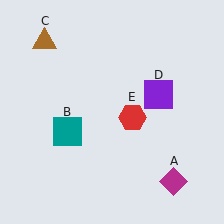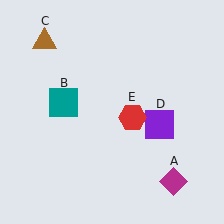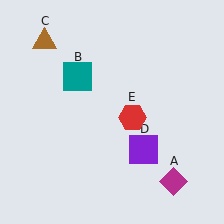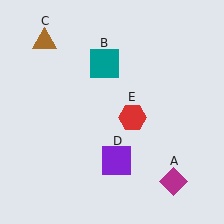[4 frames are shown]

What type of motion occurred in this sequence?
The teal square (object B), purple square (object D) rotated clockwise around the center of the scene.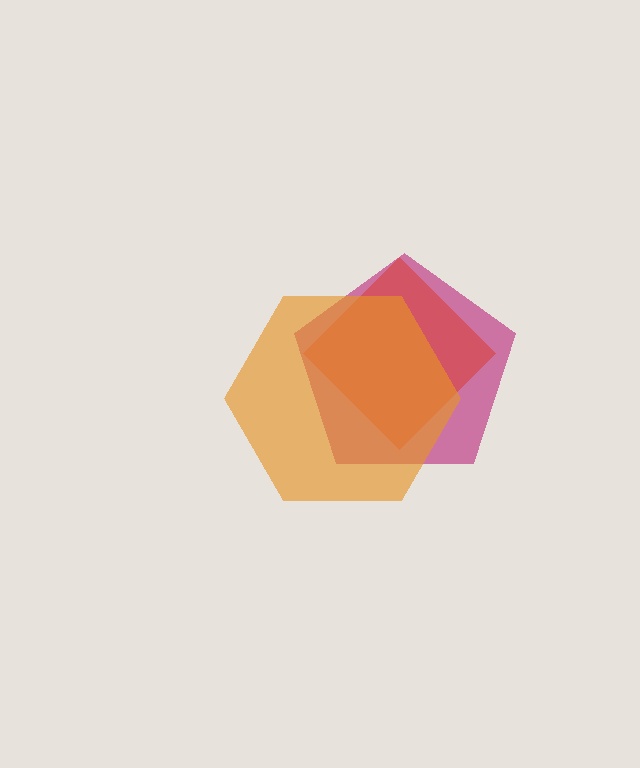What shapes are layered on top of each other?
The layered shapes are: a magenta pentagon, a red diamond, an orange hexagon.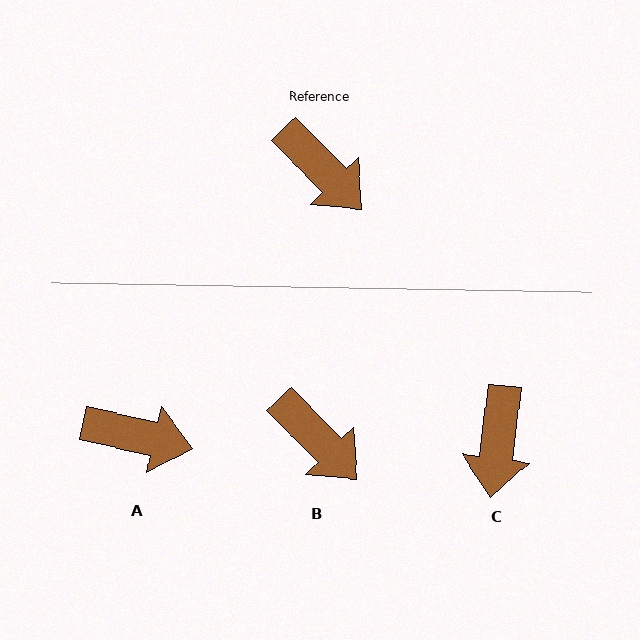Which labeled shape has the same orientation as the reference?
B.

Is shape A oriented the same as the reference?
No, it is off by about 33 degrees.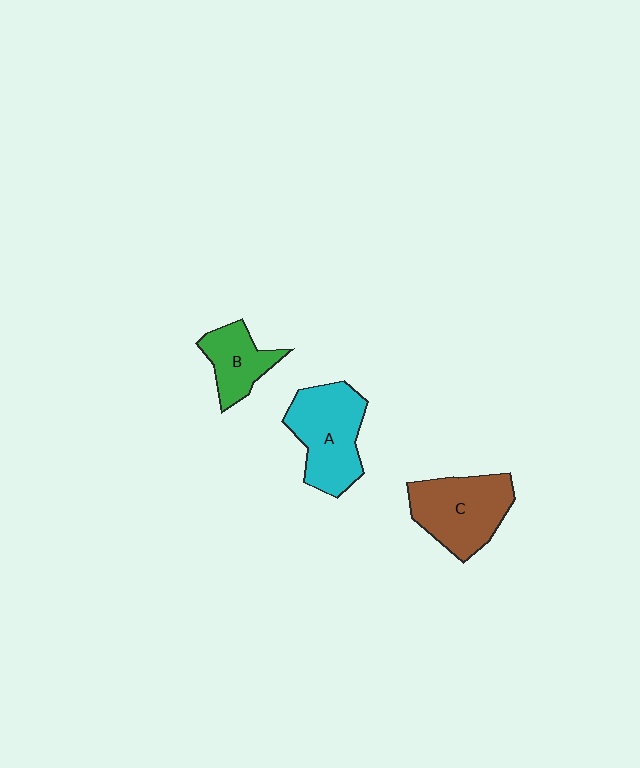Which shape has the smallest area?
Shape B (green).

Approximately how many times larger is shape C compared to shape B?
Approximately 1.6 times.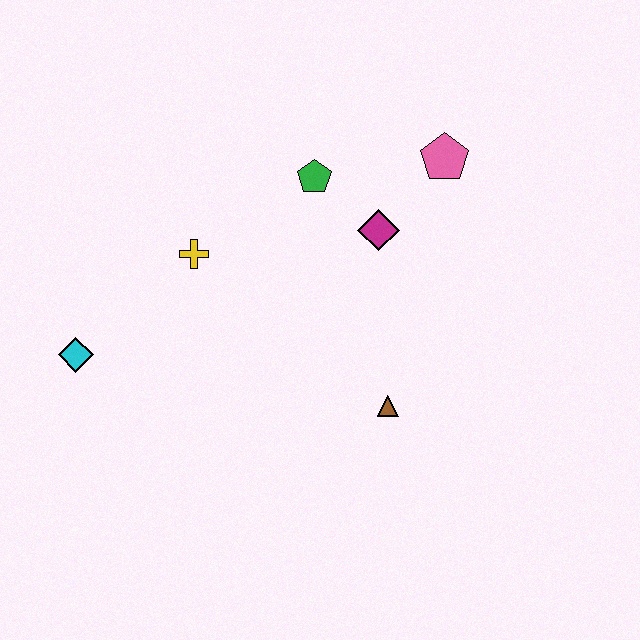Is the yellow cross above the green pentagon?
No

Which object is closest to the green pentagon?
The magenta diamond is closest to the green pentagon.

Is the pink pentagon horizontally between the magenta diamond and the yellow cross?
No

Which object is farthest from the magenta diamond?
The cyan diamond is farthest from the magenta diamond.